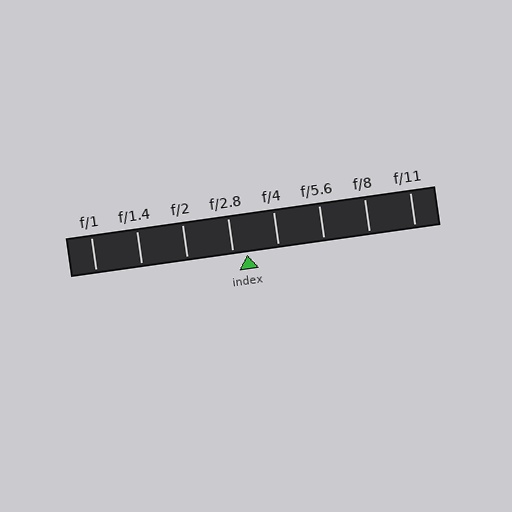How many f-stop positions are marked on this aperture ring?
There are 8 f-stop positions marked.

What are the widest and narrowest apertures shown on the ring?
The widest aperture shown is f/1 and the narrowest is f/11.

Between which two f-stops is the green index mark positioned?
The index mark is between f/2.8 and f/4.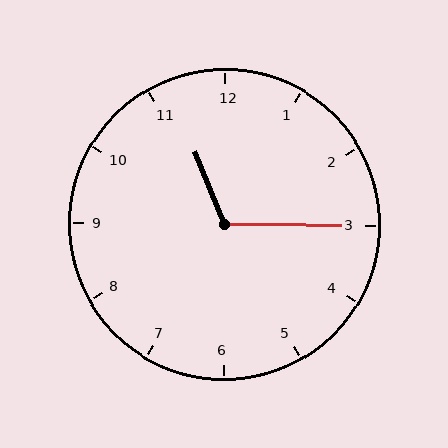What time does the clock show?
11:15.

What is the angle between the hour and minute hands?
Approximately 112 degrees.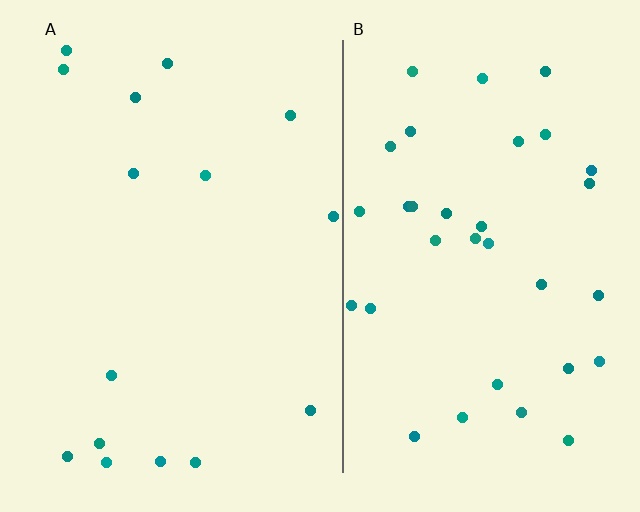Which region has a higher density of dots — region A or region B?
B (the right).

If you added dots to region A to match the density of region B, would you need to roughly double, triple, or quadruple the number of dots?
Approximately double.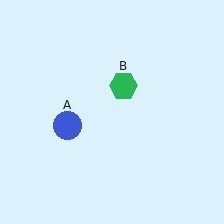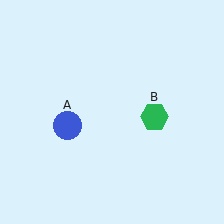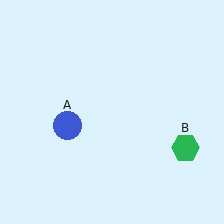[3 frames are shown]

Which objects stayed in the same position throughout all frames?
Blue circle (object A) remained stationary.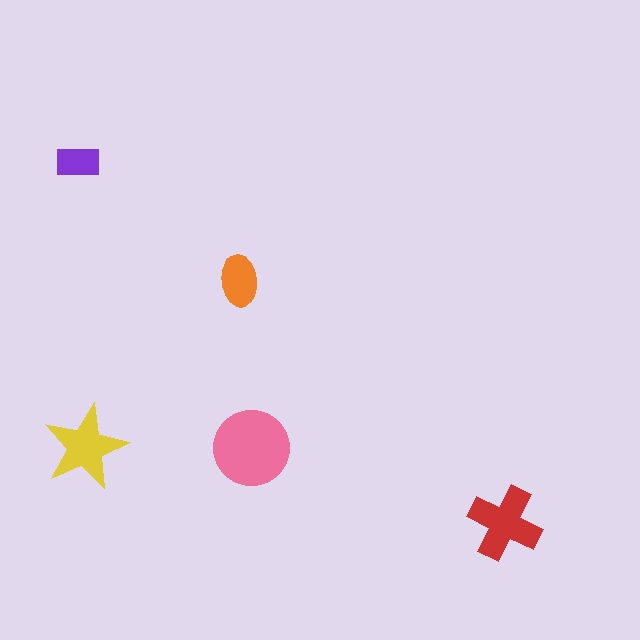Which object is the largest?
The pink circle.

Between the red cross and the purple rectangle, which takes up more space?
The red cross.